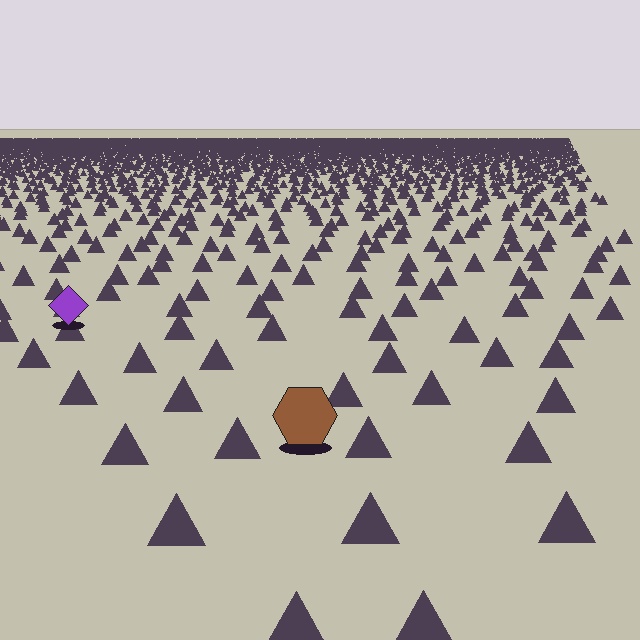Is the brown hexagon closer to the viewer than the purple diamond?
Yes. The brown hexagon is closer — you can tell from the texture gradient: the ground texture is coarser near it.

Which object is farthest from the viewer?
The purple diamond is farthest from the viewer. It appears smaller and the ground texture around it is denser.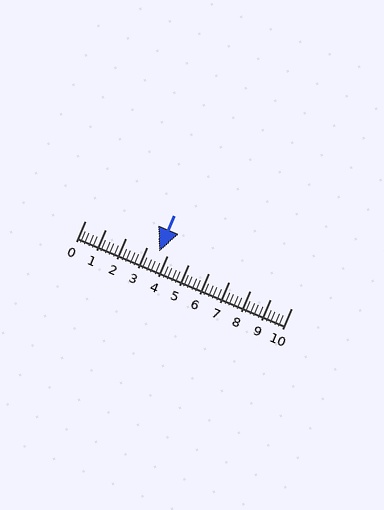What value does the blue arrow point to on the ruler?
The blue arrow points to approximately 3.6.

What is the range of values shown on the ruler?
The ruler shows values from 0 to 10.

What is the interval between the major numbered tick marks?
The major tick marks are spaced 1 units apart.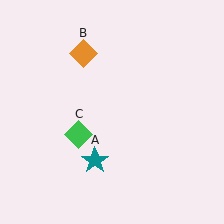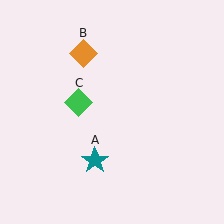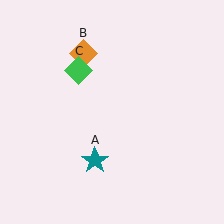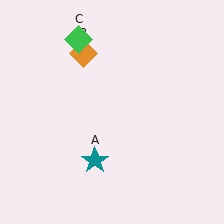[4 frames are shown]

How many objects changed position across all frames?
1 object changed position: green diamond (object C).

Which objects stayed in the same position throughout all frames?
Teal star (object A) and orange diamond (object B) remained stationary.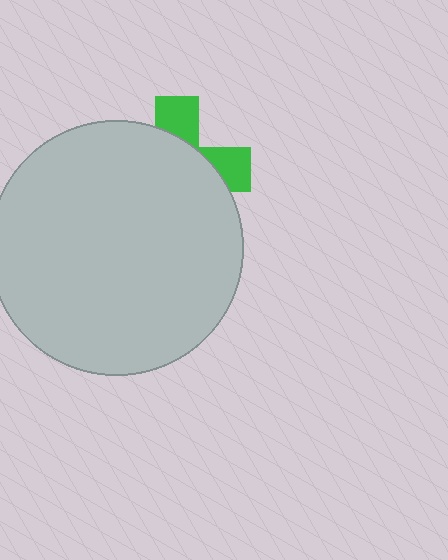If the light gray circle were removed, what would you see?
You would see the complete green cross.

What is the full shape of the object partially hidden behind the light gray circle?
The partially hidden object is a green cross.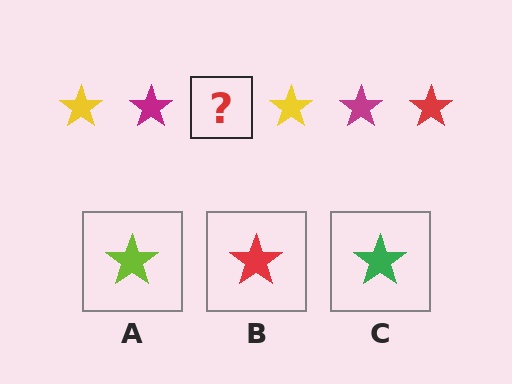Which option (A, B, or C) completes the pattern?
B.